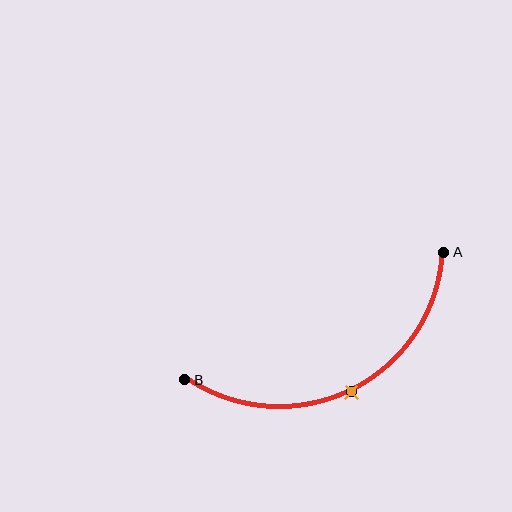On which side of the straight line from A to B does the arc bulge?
The arc bulges below the straight line connecting A and B.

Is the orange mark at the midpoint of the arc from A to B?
Yes. The orange mark lies on the arc at equal arc-length from both A and B — it is the arc midpoint.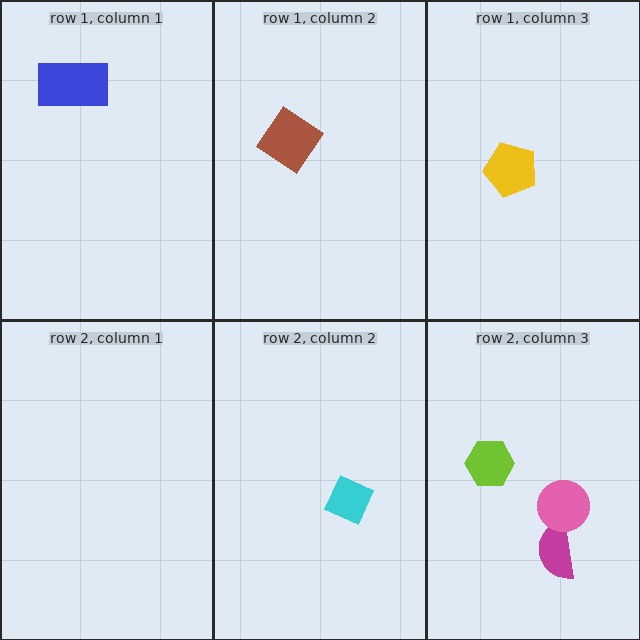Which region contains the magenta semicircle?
The row 2, column 3 region.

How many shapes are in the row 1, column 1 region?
1.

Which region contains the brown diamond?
The row 1, column 2 region.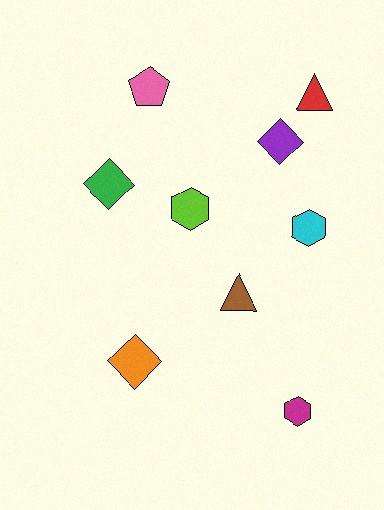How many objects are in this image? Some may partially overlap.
There are 9 objects.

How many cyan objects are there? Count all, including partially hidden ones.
There is 1 cyan object.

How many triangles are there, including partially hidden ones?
There are 2 triangles.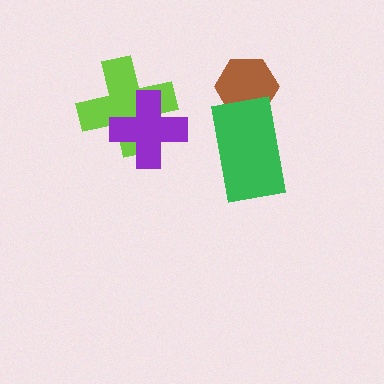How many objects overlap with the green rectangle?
1 object overlaps with the green rectangle.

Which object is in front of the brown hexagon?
The green rectangle is in front of the brown hexagon.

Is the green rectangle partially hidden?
No, no other shape covers it.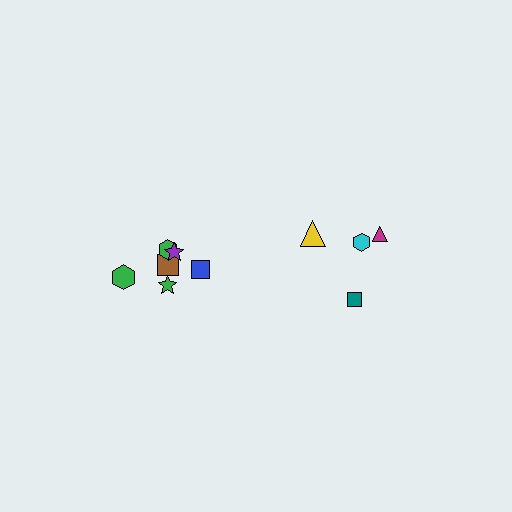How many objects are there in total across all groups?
There are 10 objects.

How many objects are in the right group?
There are 4 objects.